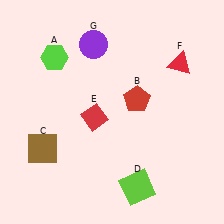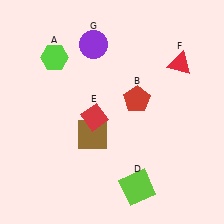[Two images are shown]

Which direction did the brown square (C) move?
The brown square (C) moved right.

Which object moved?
The brown square (C) moved right.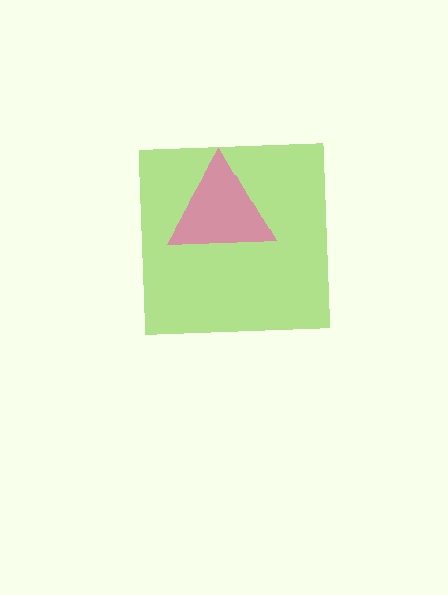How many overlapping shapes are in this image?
There are 2 overlapping shapes in the image.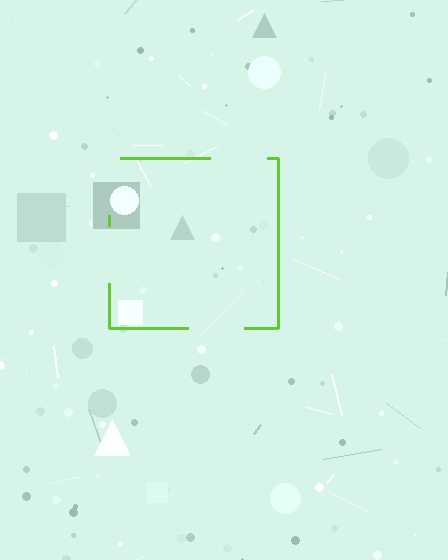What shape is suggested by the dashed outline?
The dashed outline suggests a square.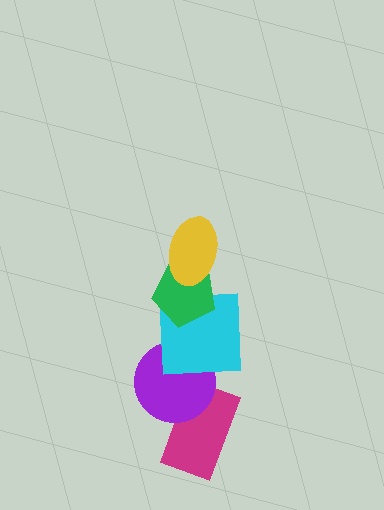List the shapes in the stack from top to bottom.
From top to bottom: the yellow ellipse, the green pentagon, the cyan square, the purple circle, the magenta rectangle.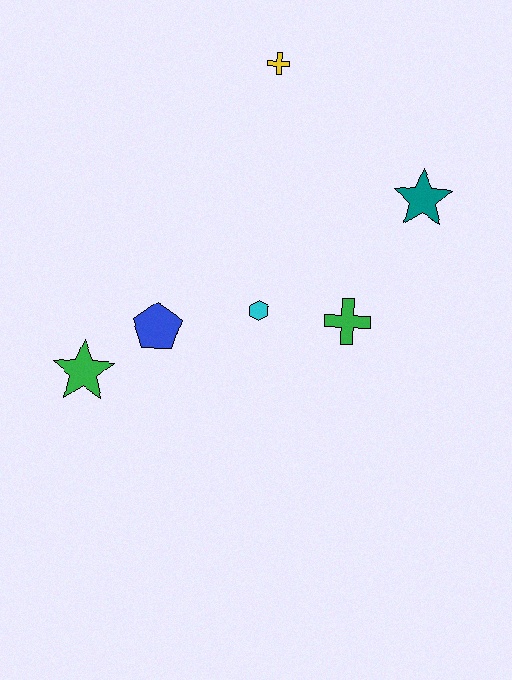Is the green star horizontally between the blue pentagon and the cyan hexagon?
No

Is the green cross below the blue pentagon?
No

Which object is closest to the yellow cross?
The teal star is closest to the yellow cross.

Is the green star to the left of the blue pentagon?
Yes